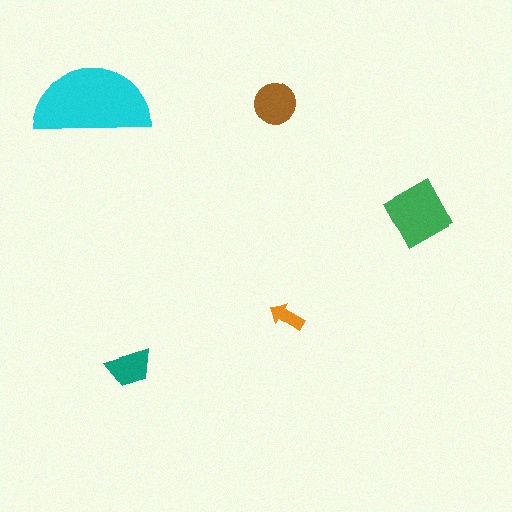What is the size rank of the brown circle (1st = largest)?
3rd.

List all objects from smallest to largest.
The orange arrow, the teal trapezoid, the brown circle, the green square, the cyan semicircle.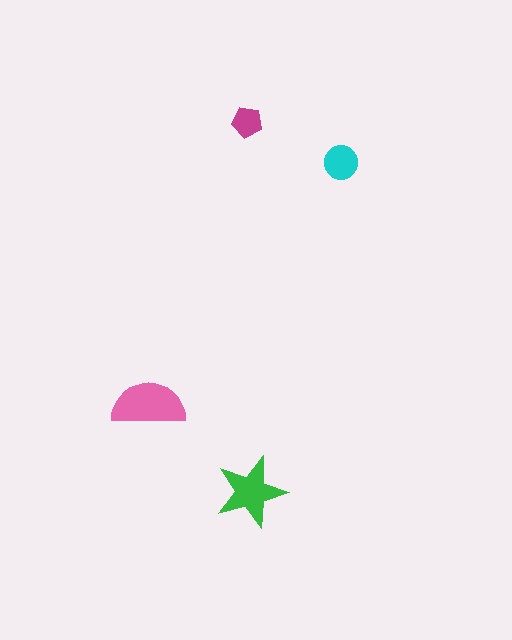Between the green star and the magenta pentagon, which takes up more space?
The green star.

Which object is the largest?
The pink semicircle.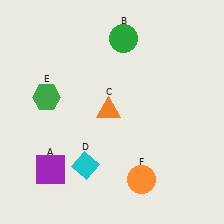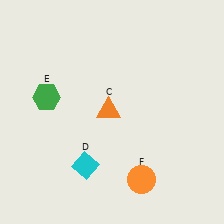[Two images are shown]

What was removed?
The purple square (A), the green circle (B) were removed in Image 2.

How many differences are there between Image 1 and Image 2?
There are 2 differences between the two images.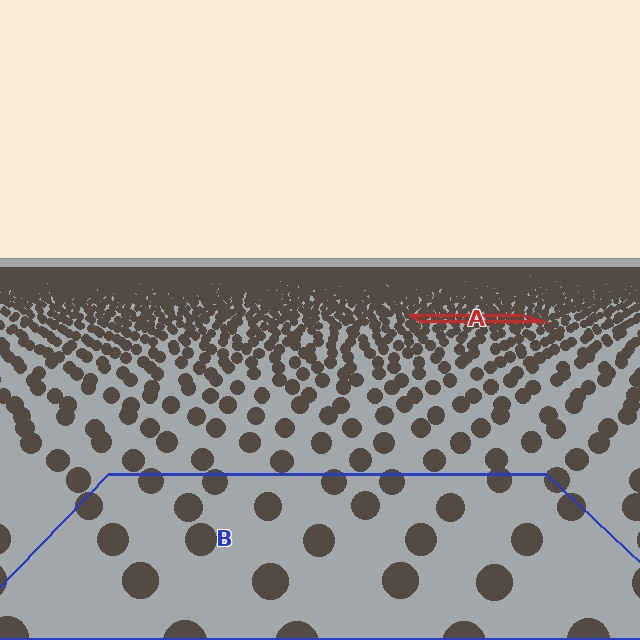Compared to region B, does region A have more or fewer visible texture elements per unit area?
Region A has more texture elements per unit area — they are packed more densely because it is farther away.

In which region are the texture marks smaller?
The texture marks are smaller in region A, because it is farther away.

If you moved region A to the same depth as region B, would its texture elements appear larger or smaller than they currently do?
They would appear larger. At a closer depth, the same texture elements are projected at a bigger on-screen size.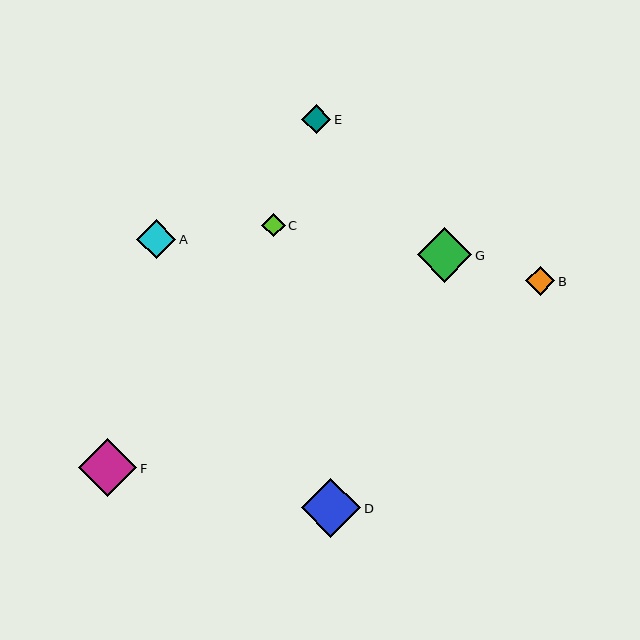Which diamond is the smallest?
Diamond C is the smallest with a size of approximately 24 pixels.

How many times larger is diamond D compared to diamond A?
Diamond D is approximately 1.5 times the size of diamond A.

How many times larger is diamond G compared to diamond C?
Diamond G is approximately 2.3 times the size of diamond C.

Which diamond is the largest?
Diamond D is the largest with a size of approximately 59 pixels.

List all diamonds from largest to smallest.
From largest to smallest: D, F, G, A, B, E, C.